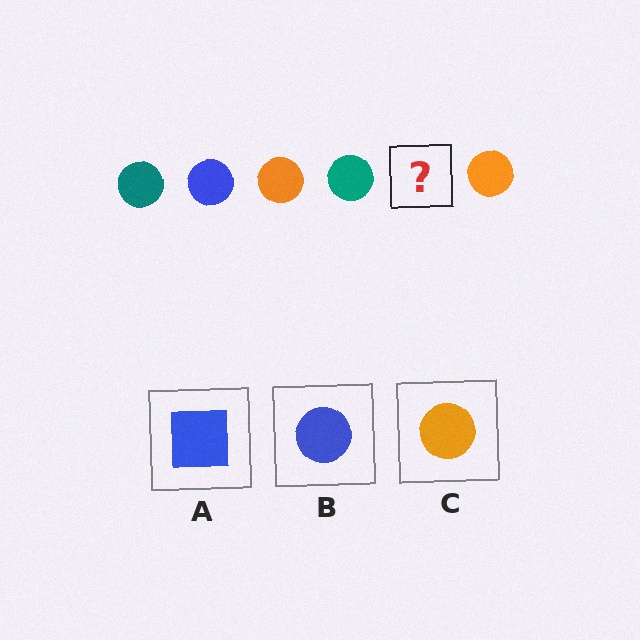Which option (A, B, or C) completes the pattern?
B.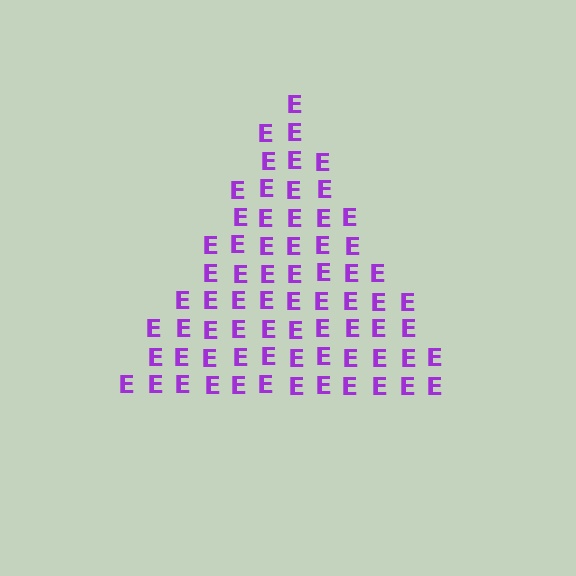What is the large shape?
The large shape is a triangle.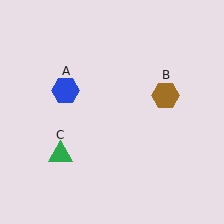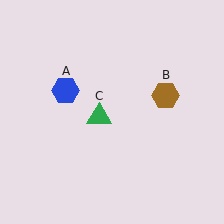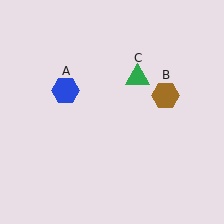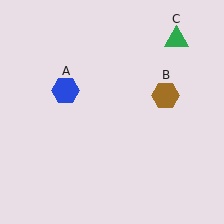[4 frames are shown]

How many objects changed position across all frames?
1 object changed position: green triangle (object C).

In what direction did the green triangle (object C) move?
The green triangle (object C) moved up and to the right.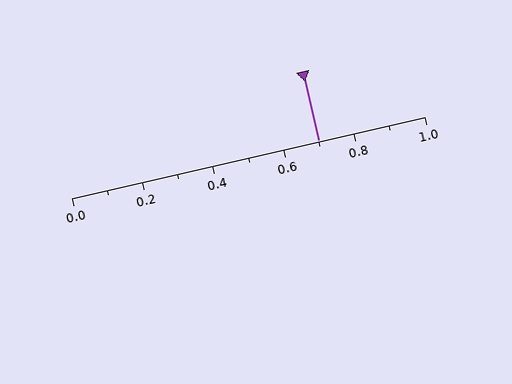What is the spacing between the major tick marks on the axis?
The major ticks are spaced 0.2 apart.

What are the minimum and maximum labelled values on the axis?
The axis runs from 0.0 to 1.0.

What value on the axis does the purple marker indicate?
The marker indicates approximately 0.7.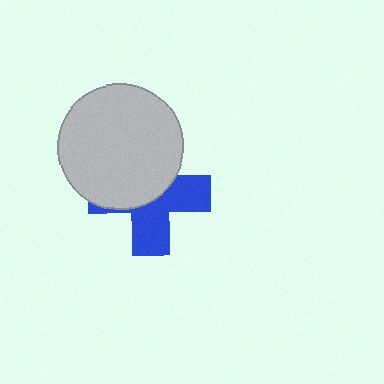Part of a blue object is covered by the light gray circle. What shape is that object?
It is a cross.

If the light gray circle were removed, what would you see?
You would see the complete blue cross.